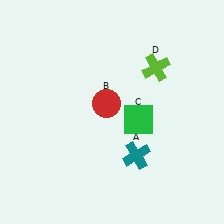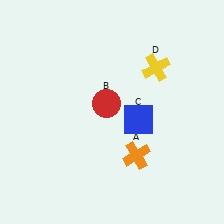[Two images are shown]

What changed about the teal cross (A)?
In Image 1, A is teal. In Image 2, it changed to orange.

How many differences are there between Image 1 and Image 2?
There are 3 differences between the two images.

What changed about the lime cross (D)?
In Image 1, D is lime. In Image 2, it changed to yellow.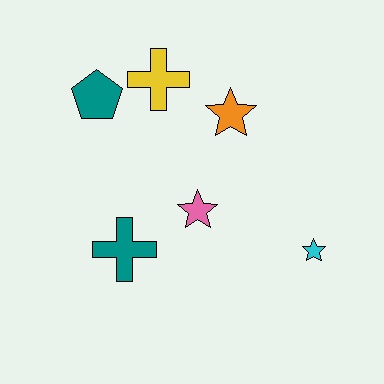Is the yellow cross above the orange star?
Yes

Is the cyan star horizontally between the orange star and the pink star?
No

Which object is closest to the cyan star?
The pink star is closest to the cyan star.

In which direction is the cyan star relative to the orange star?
The cyan star is below the orange star.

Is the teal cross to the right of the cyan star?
No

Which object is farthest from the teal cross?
The cyan star is farthest from the teal cross.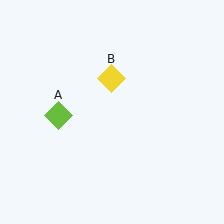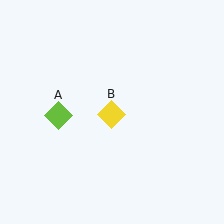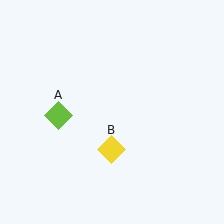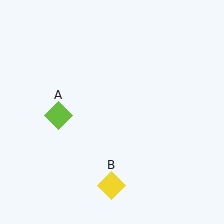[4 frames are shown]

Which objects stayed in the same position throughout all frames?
Lime diamond (object A) remained stationary.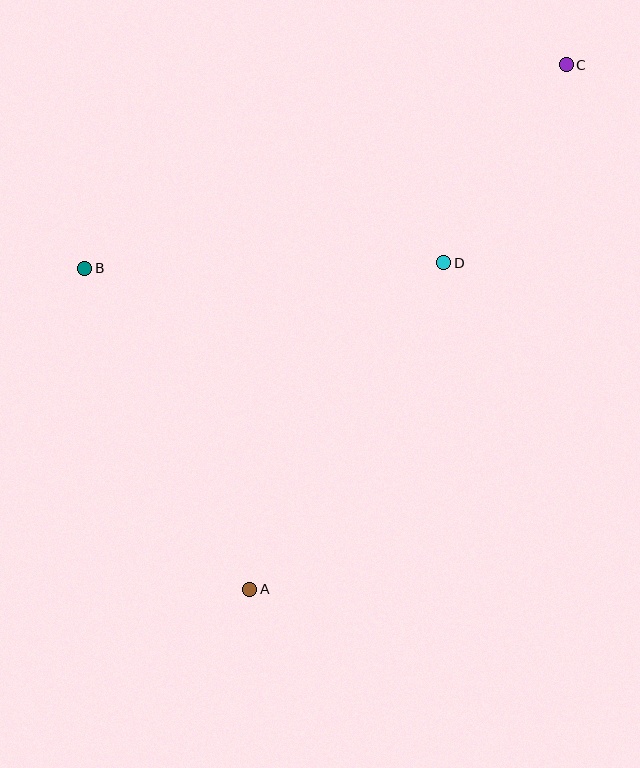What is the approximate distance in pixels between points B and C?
The distance between B and C is approximately 523 pixels.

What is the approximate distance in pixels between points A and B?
The distance between A and B is approximately 361 pixels.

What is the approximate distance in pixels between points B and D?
The distance between B and D is approximately 359 pixels.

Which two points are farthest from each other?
Points A and C are farthest from each other.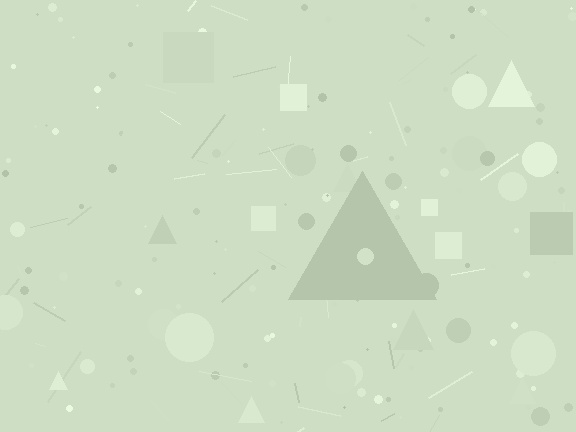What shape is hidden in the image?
A triangle is hidden in the image.